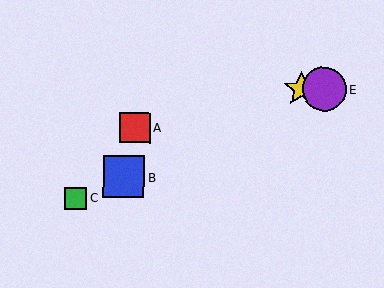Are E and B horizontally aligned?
No, E is at y≈89 and B is at y≈177.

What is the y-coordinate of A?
Object A is at y≈128.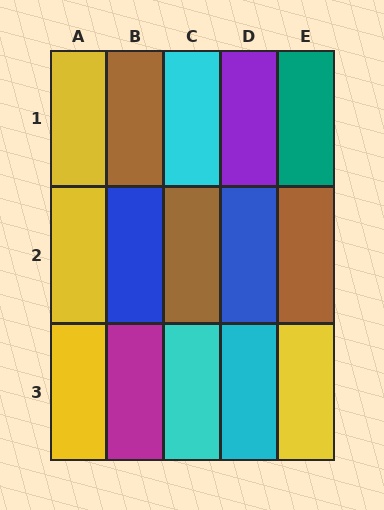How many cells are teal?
1 cell is teal.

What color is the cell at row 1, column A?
Yellow.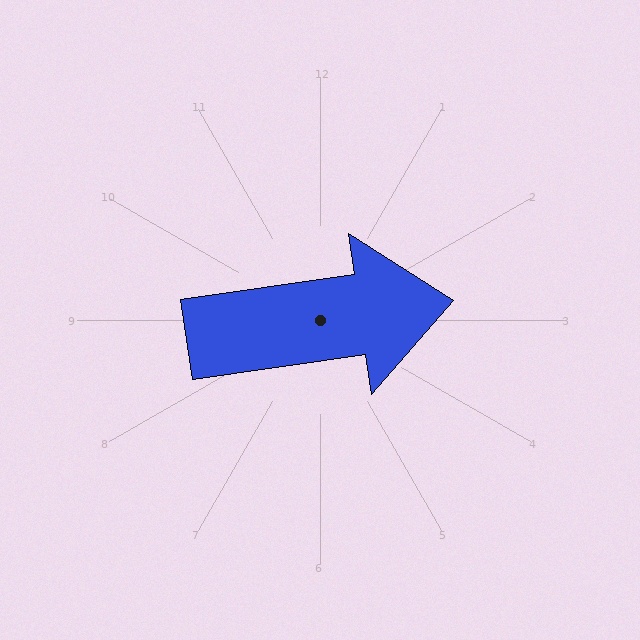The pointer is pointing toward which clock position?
Roughly 3 o'clock.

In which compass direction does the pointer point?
East.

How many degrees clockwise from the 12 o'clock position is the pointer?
Approximately 82 degrees.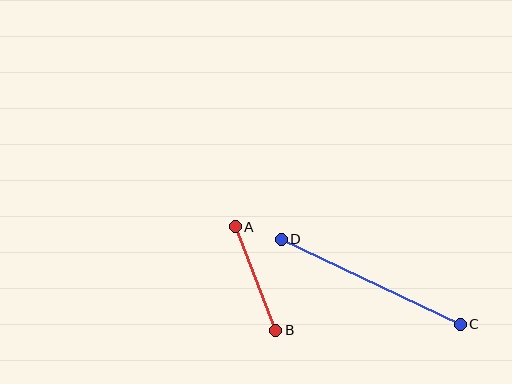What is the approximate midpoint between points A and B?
The midpoint is at approximately (255, 278) pixels.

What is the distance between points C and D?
The distance is approximately 198 pixels.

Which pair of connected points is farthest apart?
Points C and D are farthest apart.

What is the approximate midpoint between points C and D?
The midpoint is at approximately (371, 282) pixels.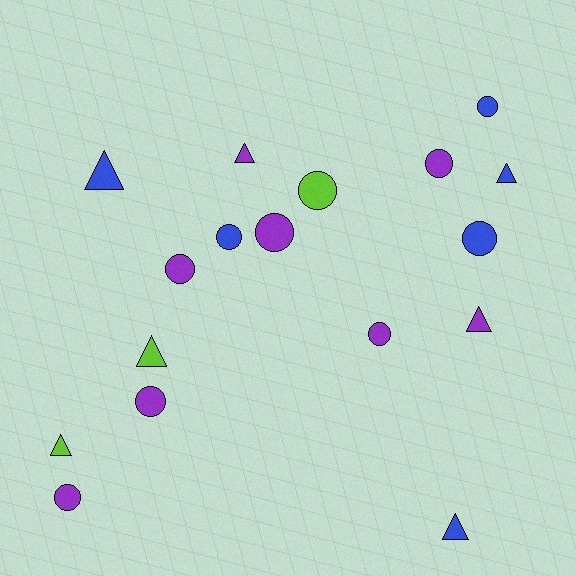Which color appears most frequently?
Purple, with 8 objects.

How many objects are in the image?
There are 17 objects.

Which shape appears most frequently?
Circle, with 10 objects.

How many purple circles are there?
There are 6 purple circles.